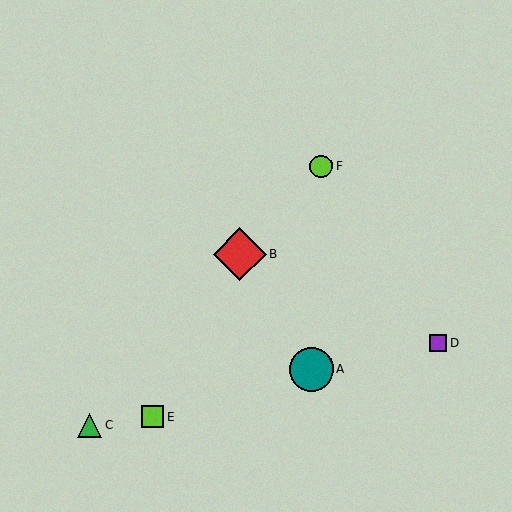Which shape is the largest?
The red diamond (labeled B) is the largest.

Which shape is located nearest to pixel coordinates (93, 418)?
The green triangle (labeled C) at (90, 425) is nearest to that location.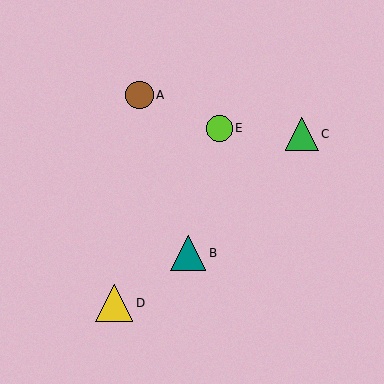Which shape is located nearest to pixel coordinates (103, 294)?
The yellow triangle (labeled D) at (114, 303) is nearest to that location.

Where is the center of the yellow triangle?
The center of the yellow triangle is at (114, 303).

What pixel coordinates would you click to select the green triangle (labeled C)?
Click at (302, 134) to select the green triangle C.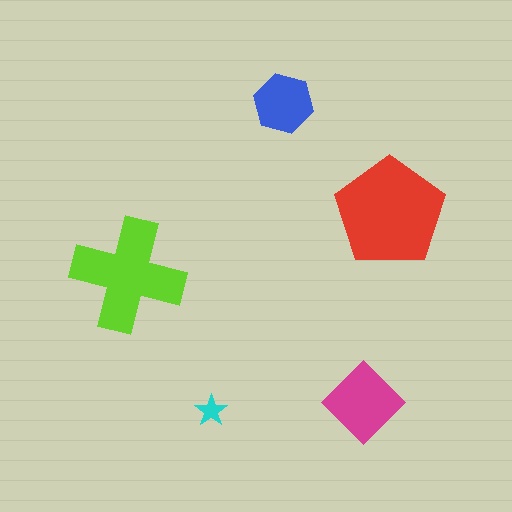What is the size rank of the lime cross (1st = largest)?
2nd.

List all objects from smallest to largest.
The cyan star, the blue hexagon, the magenta diamond, the lime cross, the red pentagon.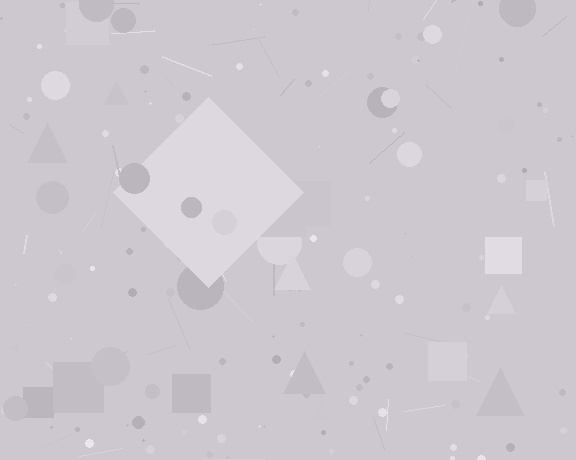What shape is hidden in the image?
A diamond is hidden in the image.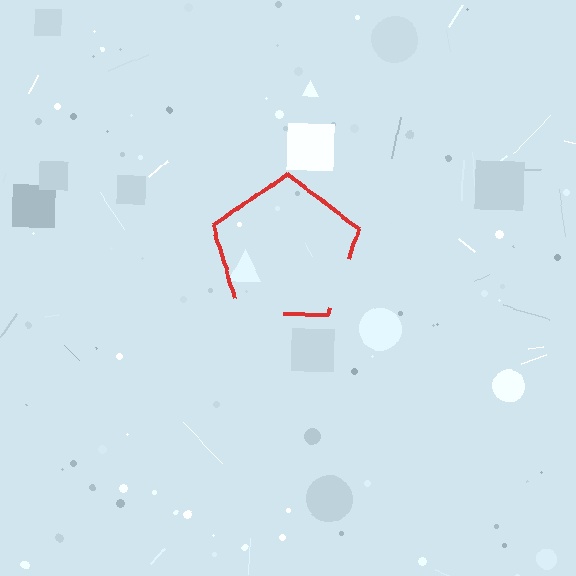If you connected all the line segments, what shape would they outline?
They would outline a pentagon.